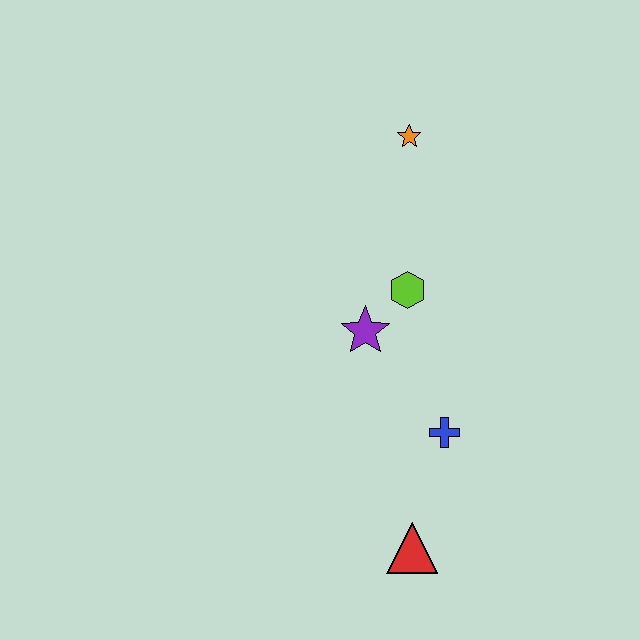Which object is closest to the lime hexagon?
The purple star is closest to the lime hexagon.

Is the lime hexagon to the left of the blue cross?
Yes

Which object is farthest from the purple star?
The red triangle is farthest from the purple star.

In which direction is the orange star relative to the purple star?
The orange star is above the purple star.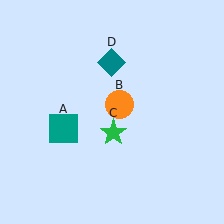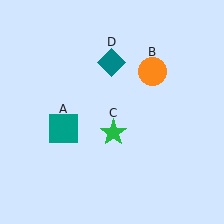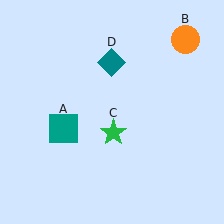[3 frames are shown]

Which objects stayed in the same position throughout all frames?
Teal square (object A) and green star (object C) and teal diamond (object D) remained stationary.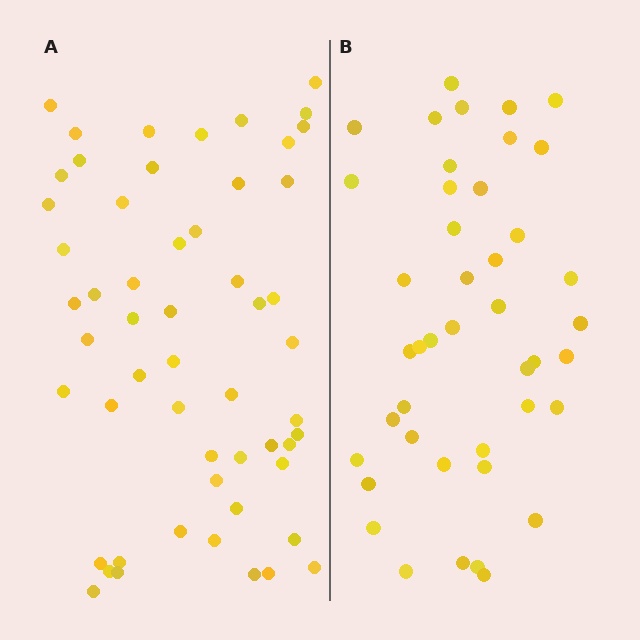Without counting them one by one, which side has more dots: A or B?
Region A (the left region) has more dots.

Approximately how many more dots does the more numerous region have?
Region A has roughly 12 or so more dots than region B.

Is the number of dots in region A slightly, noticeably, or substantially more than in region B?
Region A has noticeably more, but not dramatically so. The ratio is roughly 1.3 to 1.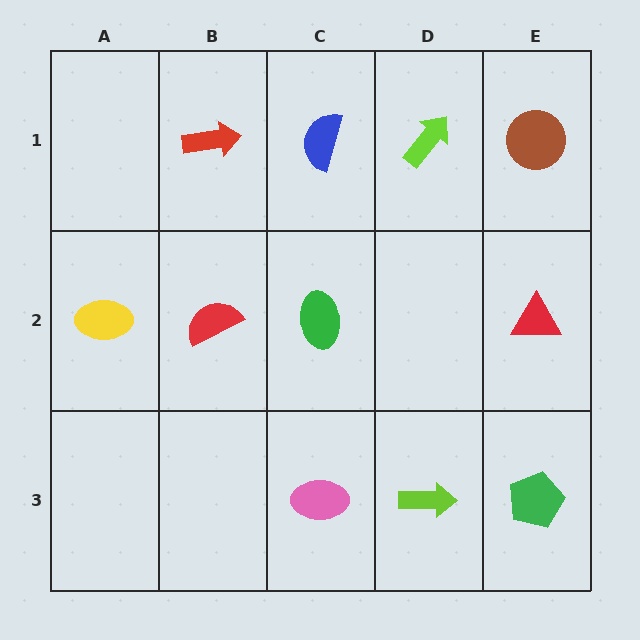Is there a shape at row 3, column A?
No, that cell is empty.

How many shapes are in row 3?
3 shapes.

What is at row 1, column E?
A brown circle.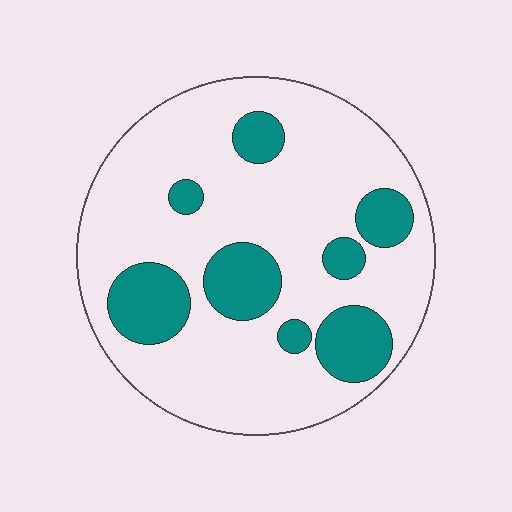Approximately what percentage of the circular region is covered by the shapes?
Approximately 25%.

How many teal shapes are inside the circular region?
8.